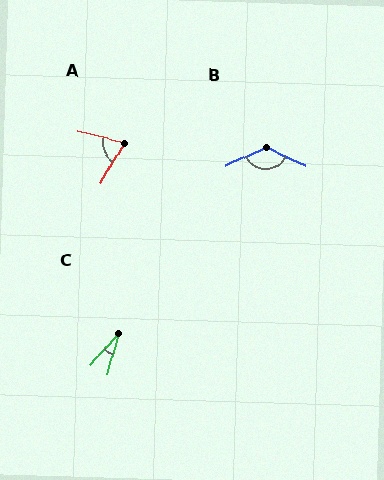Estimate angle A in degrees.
Approximately 73 degrees.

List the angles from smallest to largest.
C (25°), A (73°), B (131°).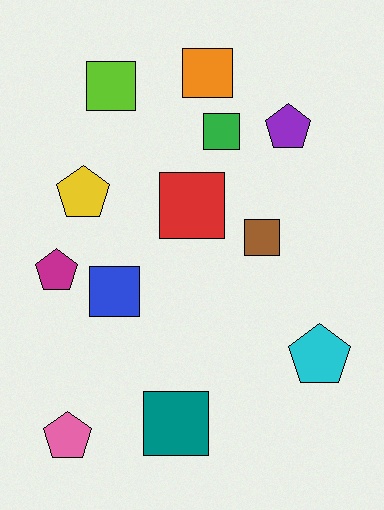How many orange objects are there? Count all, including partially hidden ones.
There is 1 orange object.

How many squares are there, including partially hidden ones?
There are 7 squares.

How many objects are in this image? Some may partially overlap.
There are 12 objects.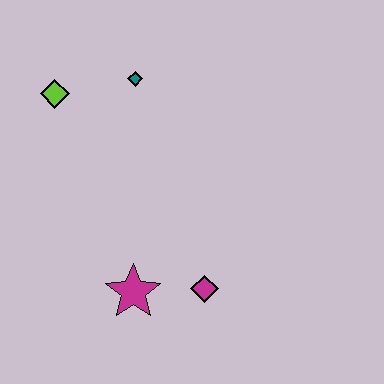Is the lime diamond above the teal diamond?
No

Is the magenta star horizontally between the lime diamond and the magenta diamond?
Yes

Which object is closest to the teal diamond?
The lime diamond is closest to the teal diamond.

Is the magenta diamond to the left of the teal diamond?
No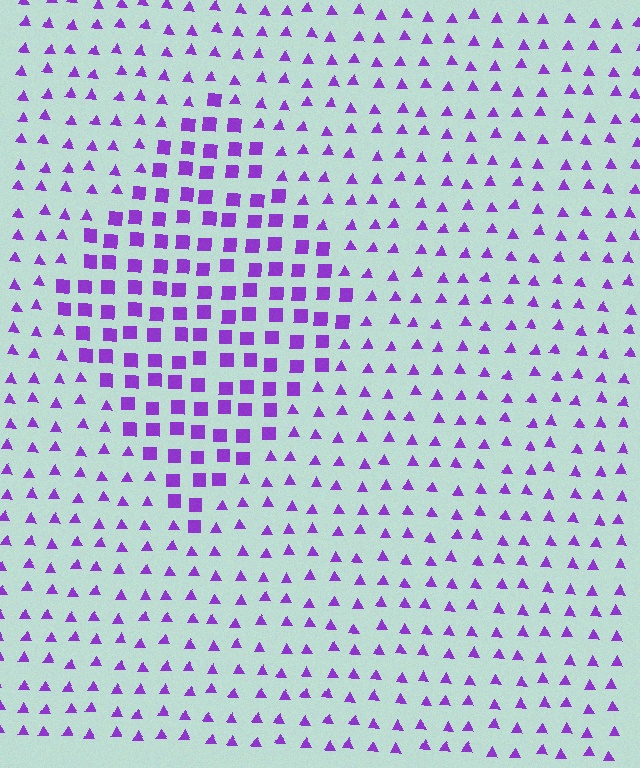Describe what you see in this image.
The image is filled with small purple elements arranged in a uniform grid. A diamond-shaped region contains squares, while the surrounding area contains triangles. The boundary is defined purely by the change in element shape.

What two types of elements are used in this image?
The image uses squares inside the diamond region and triangles outside it.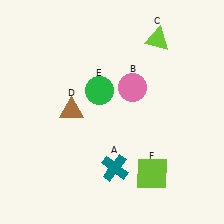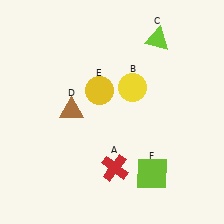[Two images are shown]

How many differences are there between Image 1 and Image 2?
There are 3 differences between the two images.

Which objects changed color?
A changed from teal to red. B changed from pink to yellow. E changed from green to yellow.